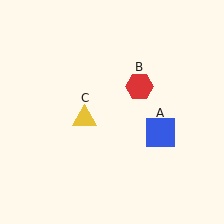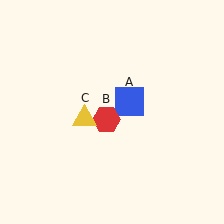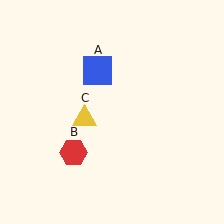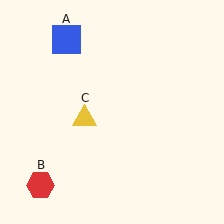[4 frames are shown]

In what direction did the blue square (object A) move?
The blue square (object A) moved up and to the left.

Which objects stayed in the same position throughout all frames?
Yellow triangle (object C) remained stationary.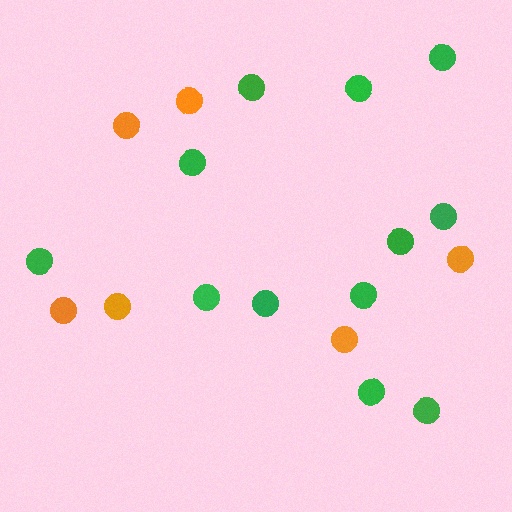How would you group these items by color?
There are 2 groups: one group of orange circles (6) and one group of green circles (12).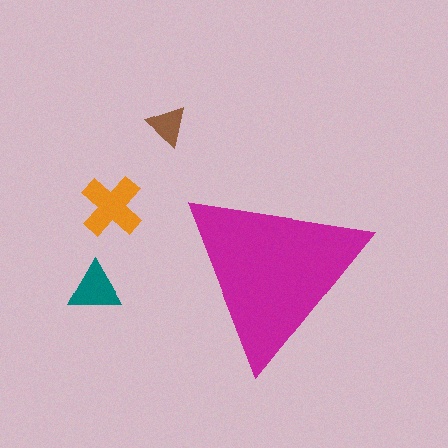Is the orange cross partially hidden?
No, the orange cross is fully visible.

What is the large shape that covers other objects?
A magenta triangle.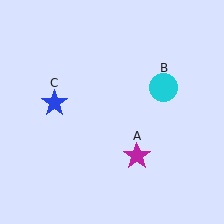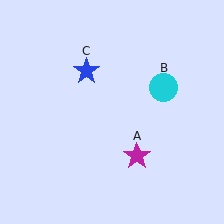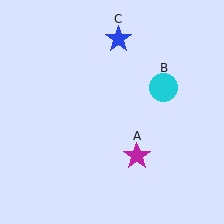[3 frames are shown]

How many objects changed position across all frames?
1 object changed position: blue star (object C).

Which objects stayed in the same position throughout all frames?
Magenta star (object A) and cyan circle (object B) remained stationary.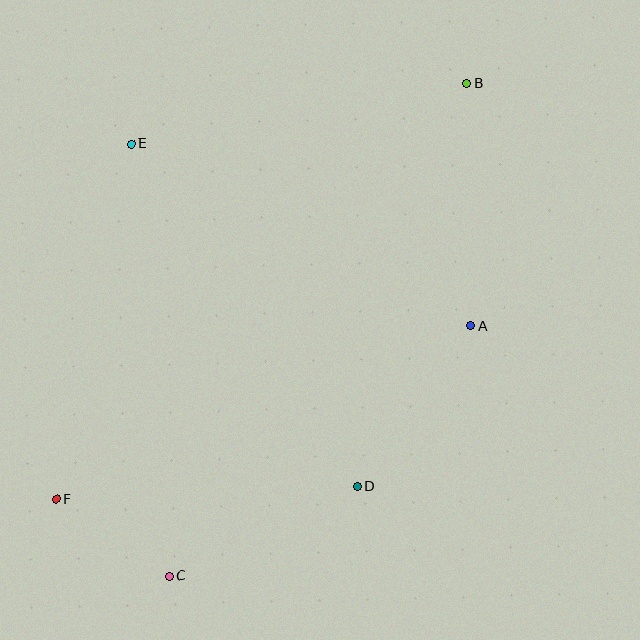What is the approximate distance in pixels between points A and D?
The distance between A and D is approximately 197 pixels.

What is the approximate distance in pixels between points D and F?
The distance between D and F is approximately 301 pixels.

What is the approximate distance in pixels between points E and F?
The distance between E and F is approximately 363 pixels.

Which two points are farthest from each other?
Points B and F are farthest from each other.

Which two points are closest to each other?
Points C and F are closest to each other.